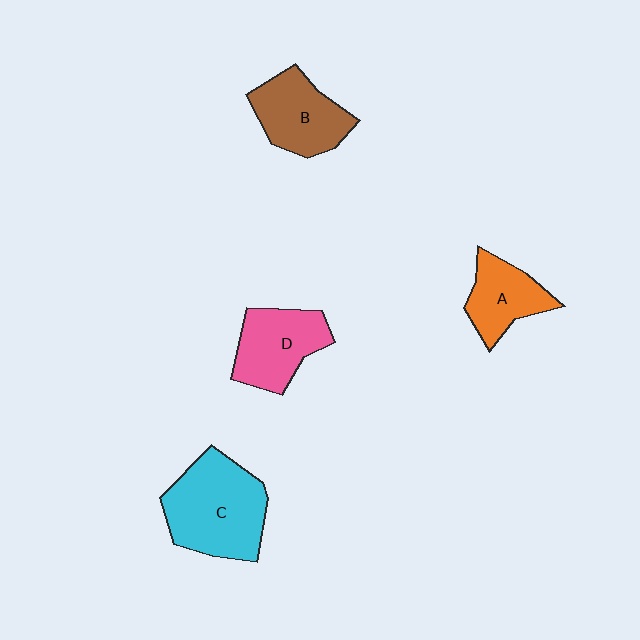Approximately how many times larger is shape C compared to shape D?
Approximately 1.4 times.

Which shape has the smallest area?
Shape A (orange).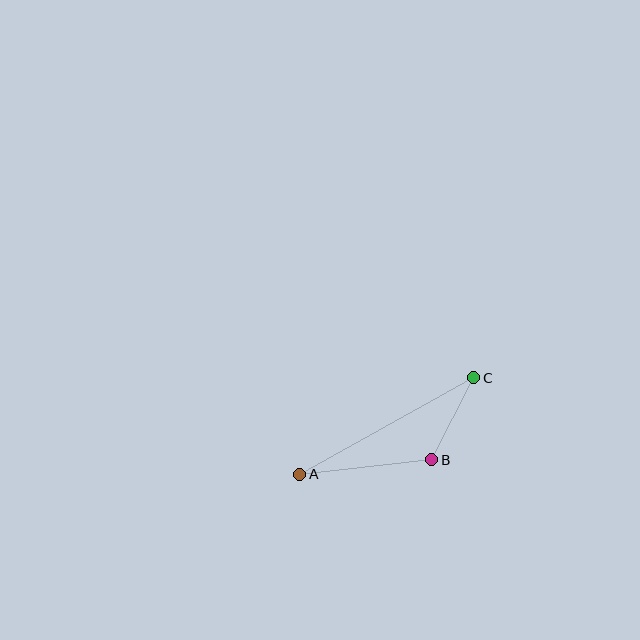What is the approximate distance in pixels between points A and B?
The distance between A and B is approximately 133 pixels.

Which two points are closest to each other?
Points B and C are closest to each other.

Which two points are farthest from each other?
Points A and C are farthest from each other.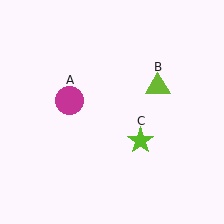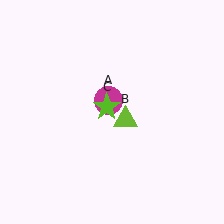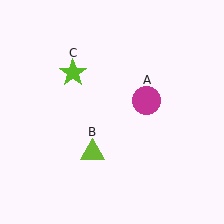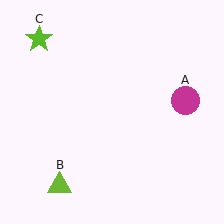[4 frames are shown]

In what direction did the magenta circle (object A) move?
The magenta circle (object A) moved right.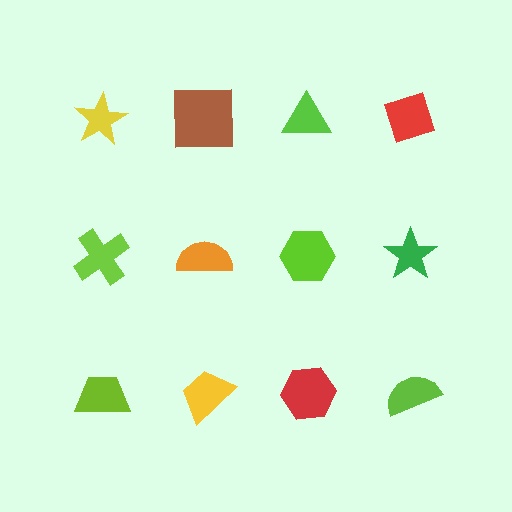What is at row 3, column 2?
A yellow trapezoid.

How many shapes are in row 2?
4 shapes.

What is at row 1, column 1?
A yellow star.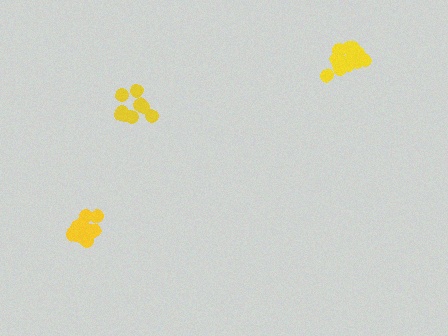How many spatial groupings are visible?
There are 3 spatial groupings.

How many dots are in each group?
Group 1: 14 dots, Group 2: 9 dots, Group 3: 14 dots (37 total).